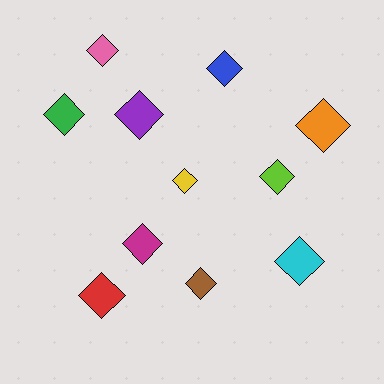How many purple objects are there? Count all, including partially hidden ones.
There is 1 purple object.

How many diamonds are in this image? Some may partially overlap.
There are 11 diamonds.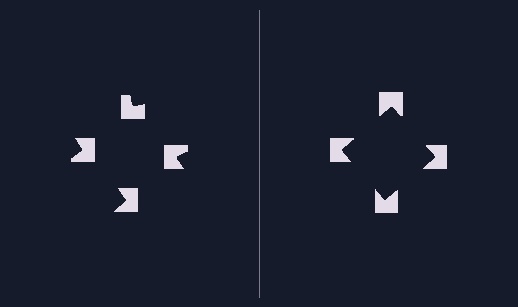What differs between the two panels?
The notched squares are positioned identically on both sides; only the wedge orientations differ. On the right they align to a square; on the left they are misaligned.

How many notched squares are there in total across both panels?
8 — 4 on each side.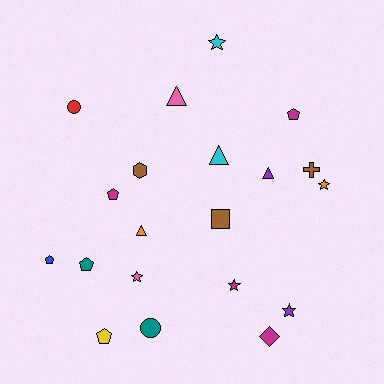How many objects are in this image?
There are 20 objects.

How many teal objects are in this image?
There are 2 teal objects.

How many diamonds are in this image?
There is 1 diamond.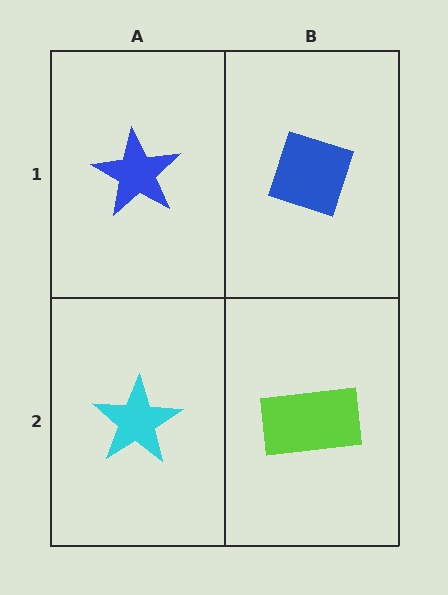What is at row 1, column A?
A blue star.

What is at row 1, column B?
A blue diamond.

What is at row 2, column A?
A cyan star.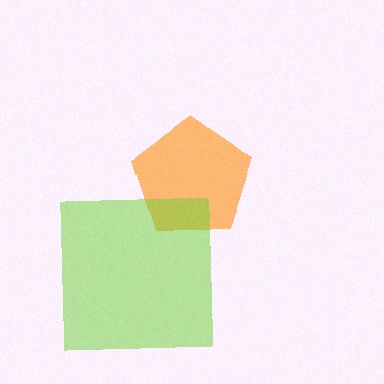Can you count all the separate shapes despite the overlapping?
Yes, there are 2 separate shapes.